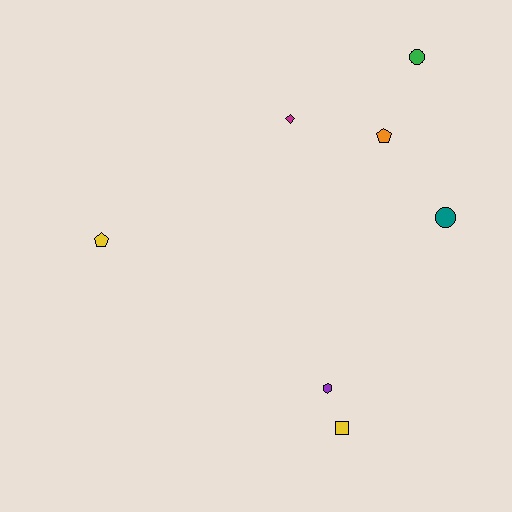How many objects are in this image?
There are 7 objects.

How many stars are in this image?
There are no stars.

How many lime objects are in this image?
There are no lime objects.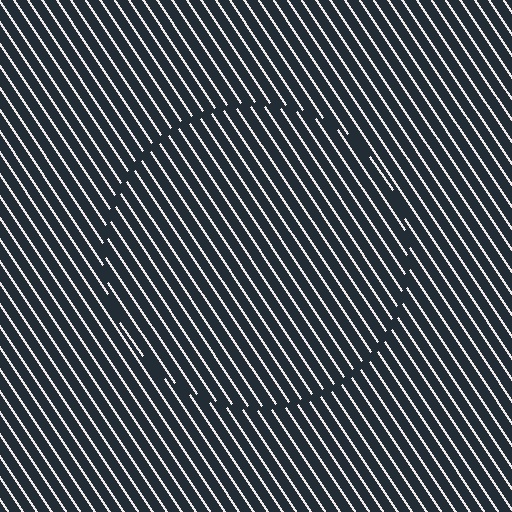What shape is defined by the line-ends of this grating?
An illusory circle. The interior of the shape contains the same grating, shifted by half a period — the contour is defined by the phase discontinuity where line-ends from the inner and outer gratings abut.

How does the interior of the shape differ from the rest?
The interior of the shape contains the same grating, shifted by half a period — the contour is defined by the phase discontinuity where line-ends from the inner and outer gratings abut.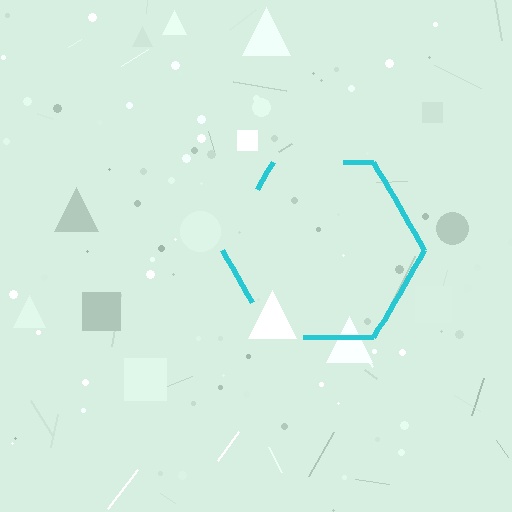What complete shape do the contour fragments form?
The contour fragments form a hexagon.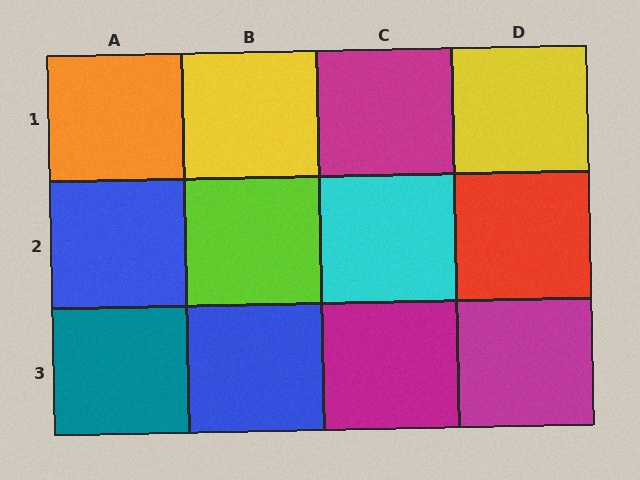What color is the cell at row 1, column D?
Yellow.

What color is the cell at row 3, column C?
Magenta.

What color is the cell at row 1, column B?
Yellow.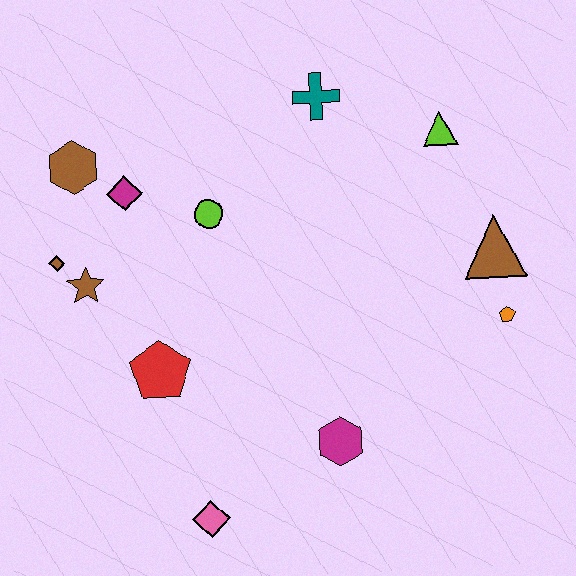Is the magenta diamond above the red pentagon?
Yes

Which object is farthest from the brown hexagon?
The orange pentagon is farthest from the brown hexagon.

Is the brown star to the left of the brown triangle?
Yes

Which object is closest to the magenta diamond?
The brown hexagon is closest to the magenta diamond.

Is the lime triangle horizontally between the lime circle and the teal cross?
No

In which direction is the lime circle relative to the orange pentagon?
The lime circle is to the left of the orange pentagon.